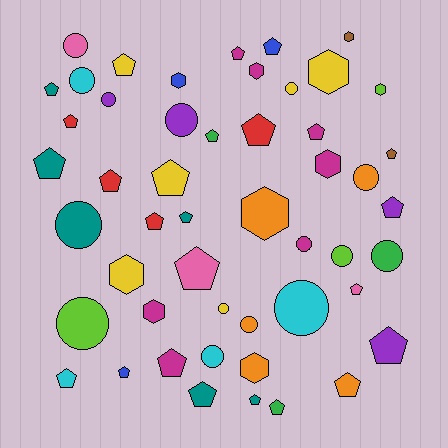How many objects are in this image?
There are 50 objects.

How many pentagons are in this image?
There are 25 pentagons.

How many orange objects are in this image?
There are 5 orange objects.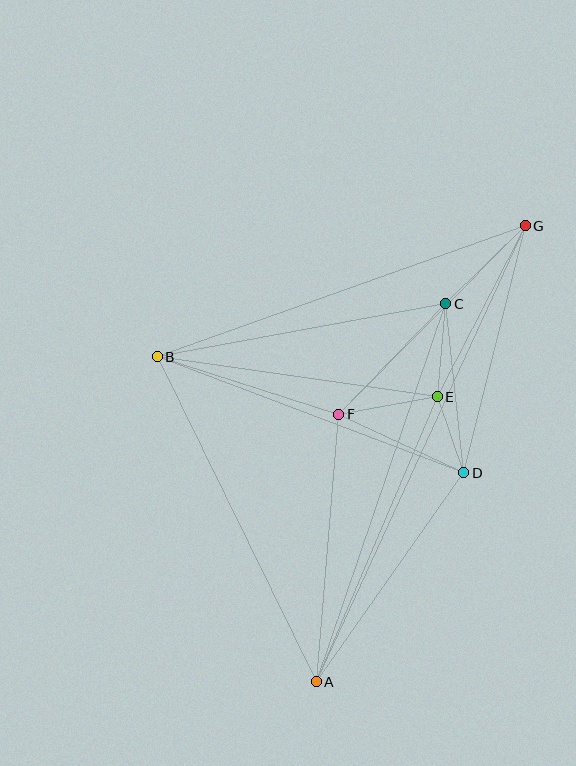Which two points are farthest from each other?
Points A and G are farthest from each other.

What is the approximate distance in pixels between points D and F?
The distance between D and F is approximately 138 pixels.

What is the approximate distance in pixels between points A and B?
The distance between A and B is approximately 362 pixels.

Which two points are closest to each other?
Points D and E are closest to each other.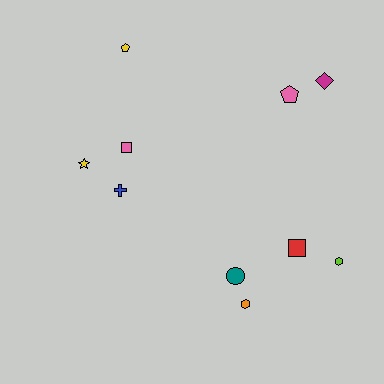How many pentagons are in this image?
There are 2 pentagons.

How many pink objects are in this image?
There are 2 pink objects.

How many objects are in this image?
There are 10 objects.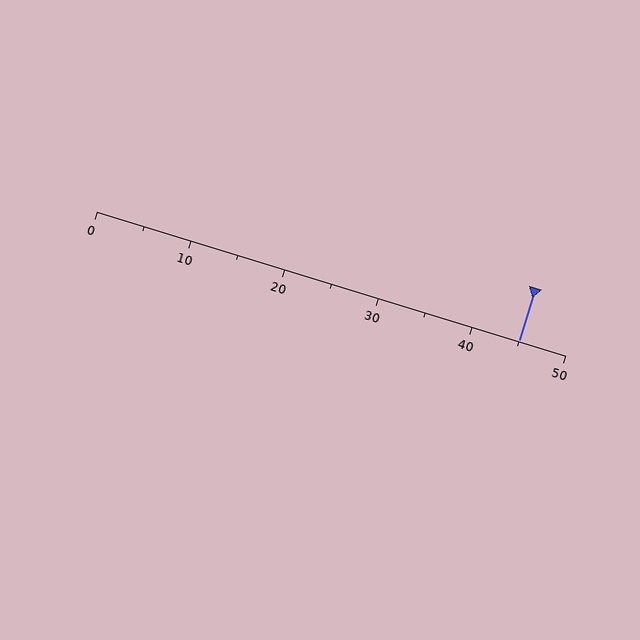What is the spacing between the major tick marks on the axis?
The major ticks are spaced 10 apart.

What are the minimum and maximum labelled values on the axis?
The axis runs from 0 to 50.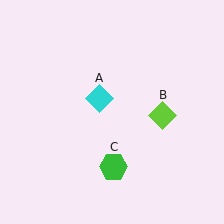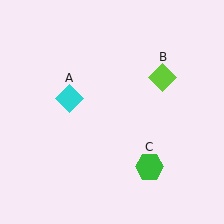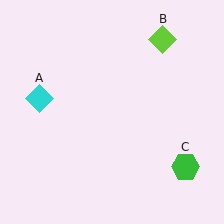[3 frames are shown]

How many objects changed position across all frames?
3 objects changed position: cyan diamond (object A), lime diamond (object B), green hexagon (object C).